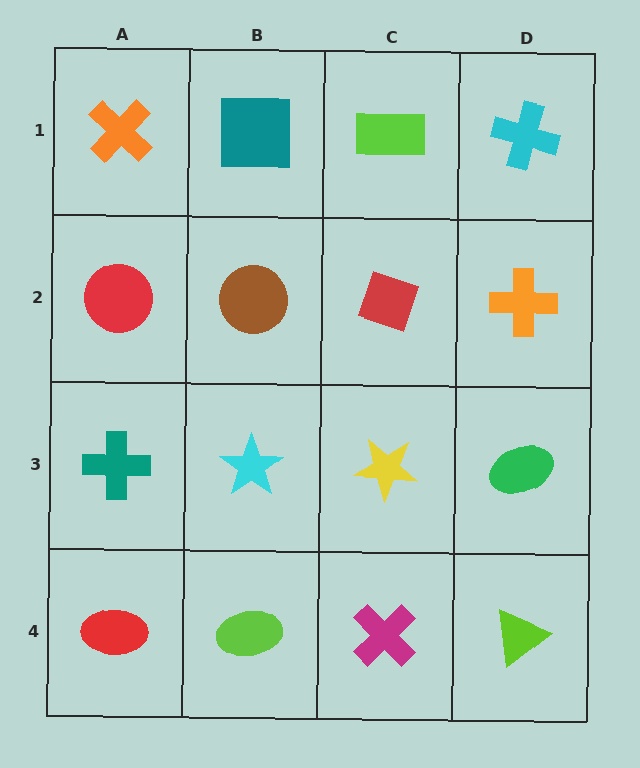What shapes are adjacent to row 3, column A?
A red circle (row 2, column A), a red ellipse (row 4, column A), a cyan star (row 3, column B).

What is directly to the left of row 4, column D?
A magenta cross.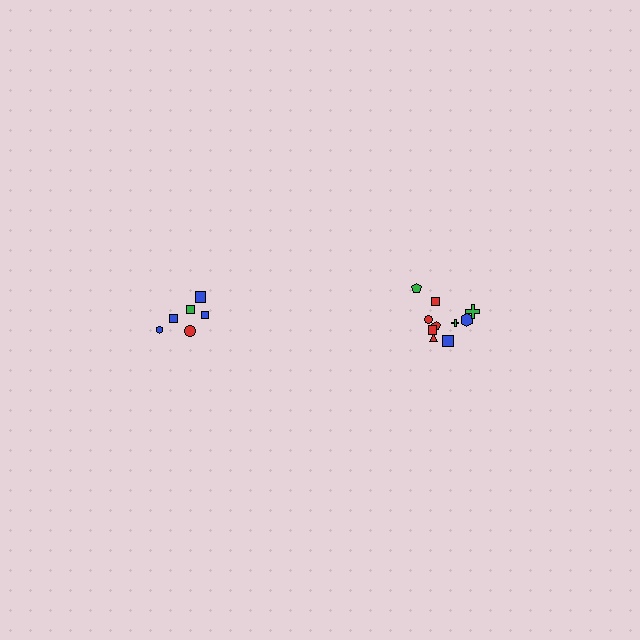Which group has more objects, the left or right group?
The right group.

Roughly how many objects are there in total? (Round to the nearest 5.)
Roughly 15 objects in total.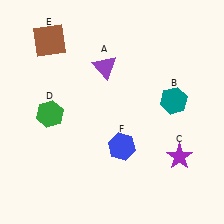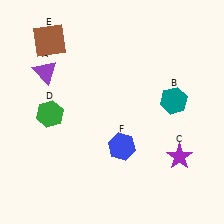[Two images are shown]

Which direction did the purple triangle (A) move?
The purple triangle (A) moved left.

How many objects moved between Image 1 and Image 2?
1 object moved between the two images.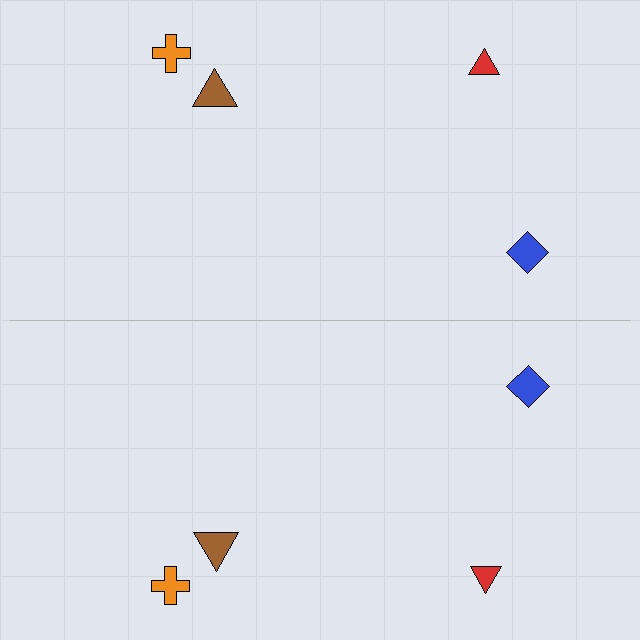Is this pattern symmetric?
Yes, this pattern has bilateral (reflection) symmetry.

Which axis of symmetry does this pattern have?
The pattern has a horizontal axis of symmetry running through the center of the image.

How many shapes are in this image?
There are 8 shapes in this image.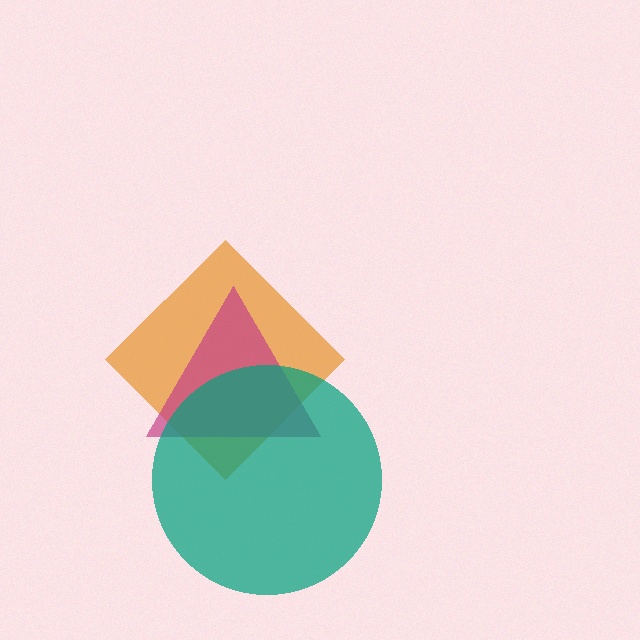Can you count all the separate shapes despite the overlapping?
Yes, there are 3 separate shapes.